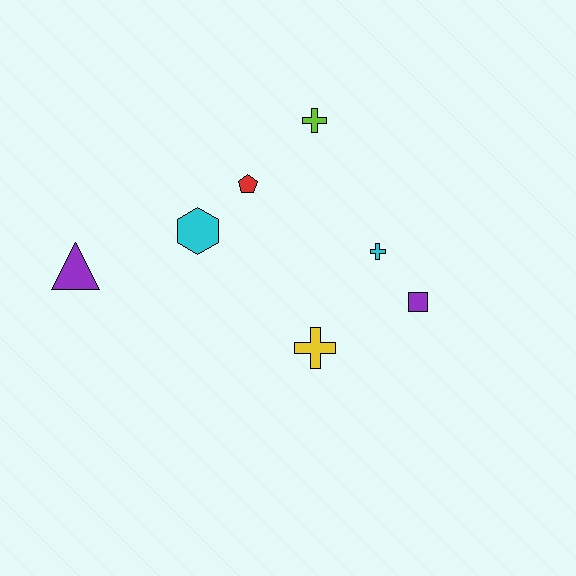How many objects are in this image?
There are 7 objects.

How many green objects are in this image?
There are no green objects.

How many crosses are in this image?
There are 3 crosses.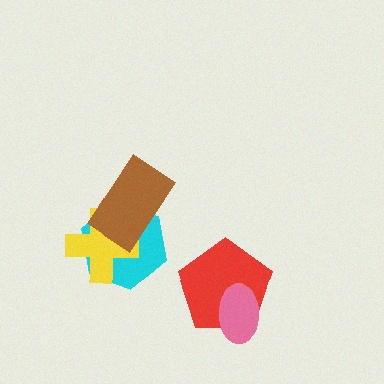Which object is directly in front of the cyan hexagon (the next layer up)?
The yellow cross is directly in front of the cyan hexagon.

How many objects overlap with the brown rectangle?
2 objects overlap with the brown rectangle.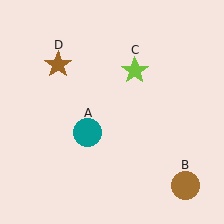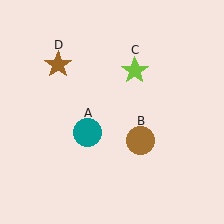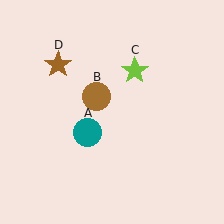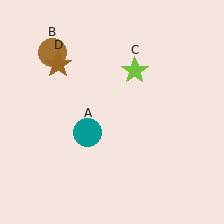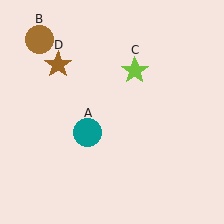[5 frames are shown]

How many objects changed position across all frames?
1 object changed position: brown circle (object B).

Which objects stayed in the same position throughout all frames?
Teal circle (object A) and lime star (object C) and brown star (object D) remained stationary.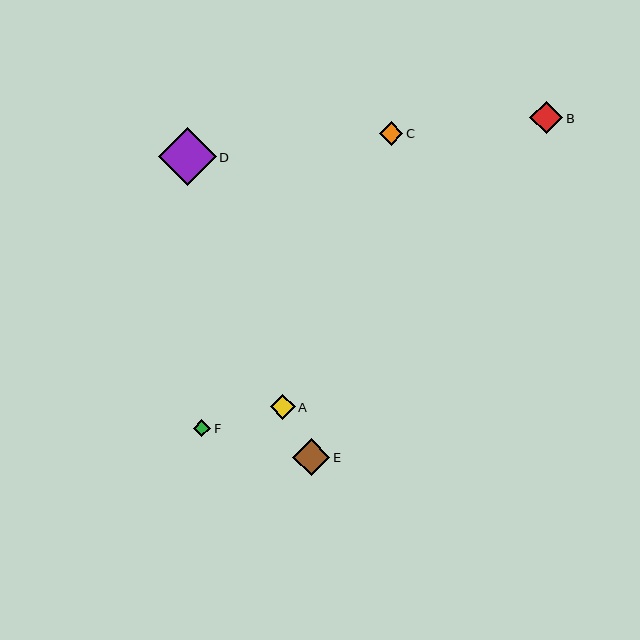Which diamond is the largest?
Diamond D is the largest with a size of approximately 58 pixels.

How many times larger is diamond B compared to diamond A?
Diamond B is approximately 1.3 times the size of diamond A.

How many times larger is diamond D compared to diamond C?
Diamond D is approximately 2.4 times the size of diamond C.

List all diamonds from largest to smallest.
From largest to smallest: D, E, B, A, C, F.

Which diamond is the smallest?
Diamond F is the smallest with a size of approximately 17 pixels.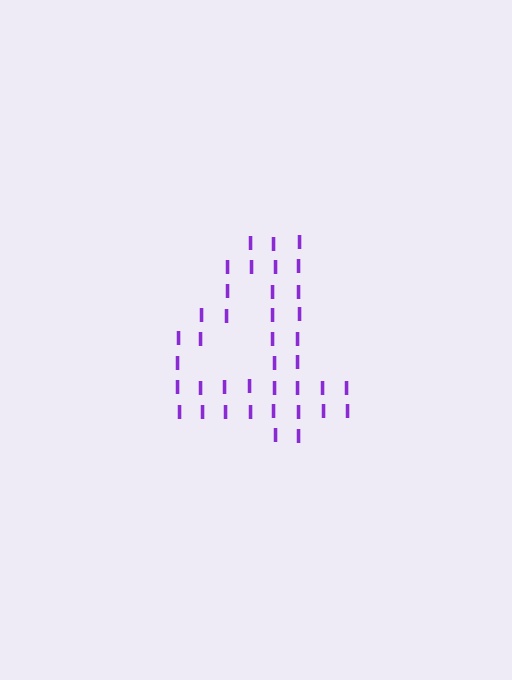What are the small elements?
The small elements are letter I's.